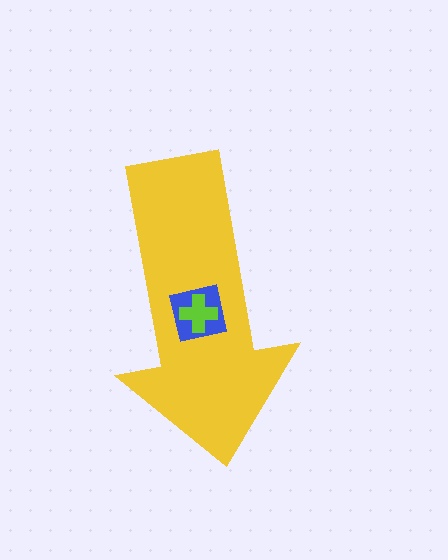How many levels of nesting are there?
3.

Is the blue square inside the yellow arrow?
Yes.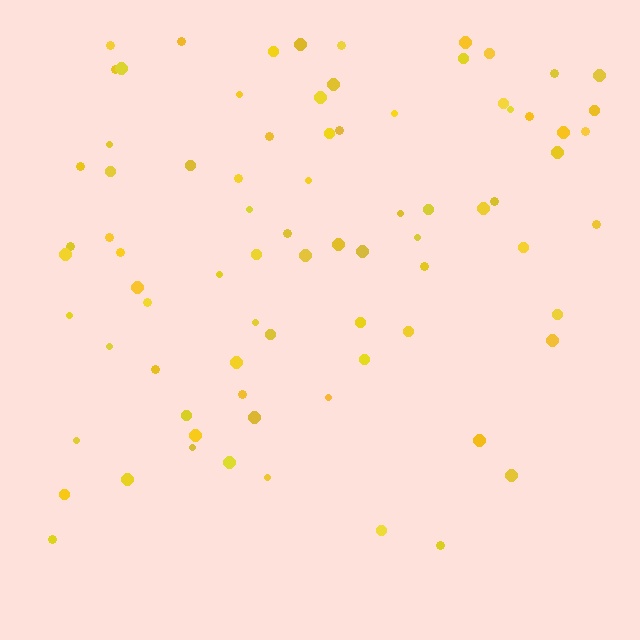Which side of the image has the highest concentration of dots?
The top.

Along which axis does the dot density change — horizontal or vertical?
Vertical.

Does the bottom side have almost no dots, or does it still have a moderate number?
Still a moderate number, just noticeably fewer than the top.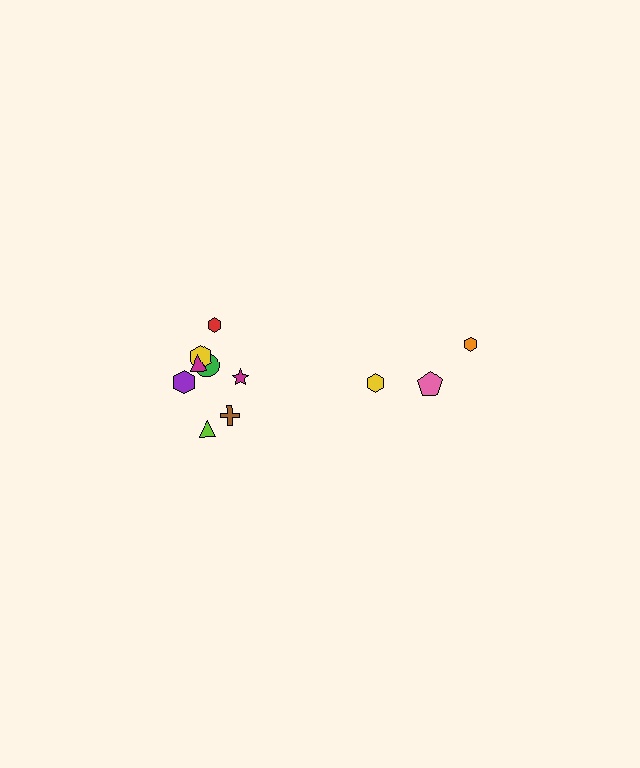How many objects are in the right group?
There are 3 objects.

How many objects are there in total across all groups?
There are 11 objects.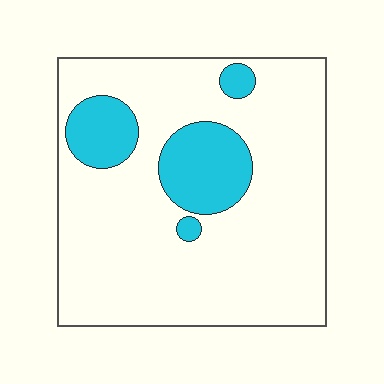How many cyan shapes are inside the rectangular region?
4.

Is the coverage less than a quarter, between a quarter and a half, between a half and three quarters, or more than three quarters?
Less than a quarter.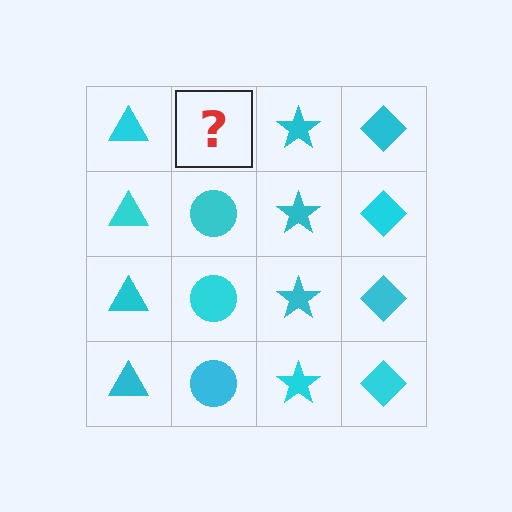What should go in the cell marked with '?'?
The missing cell should contain a cyan circle.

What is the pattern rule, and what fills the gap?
The rule is that each column has a consistent shape. The gap should be filled with a cyan circle.